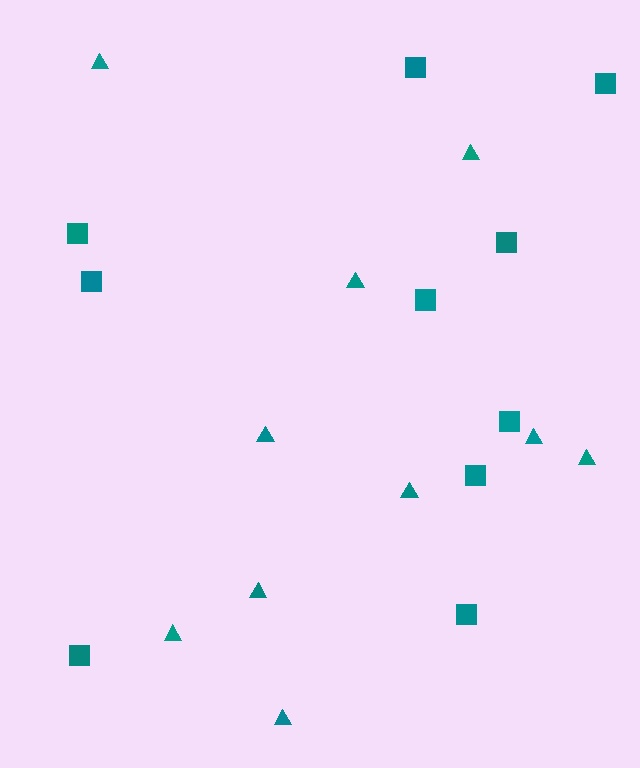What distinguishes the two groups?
There are 2 groups: one group of triangles (10) and one group of squares (10).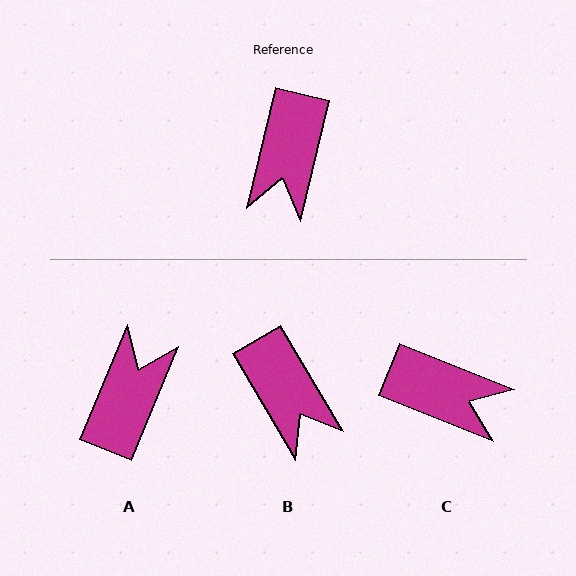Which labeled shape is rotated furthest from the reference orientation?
A, about 171 degrees away.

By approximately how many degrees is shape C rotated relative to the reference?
Approximately 82 degrees counter-clockwise.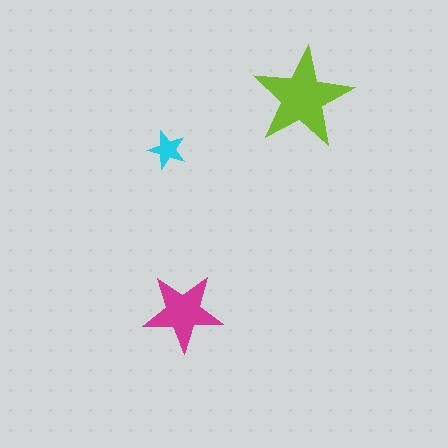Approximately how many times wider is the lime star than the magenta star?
About 1.5 times wider.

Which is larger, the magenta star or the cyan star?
The magenta one.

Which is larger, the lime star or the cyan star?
The lime one.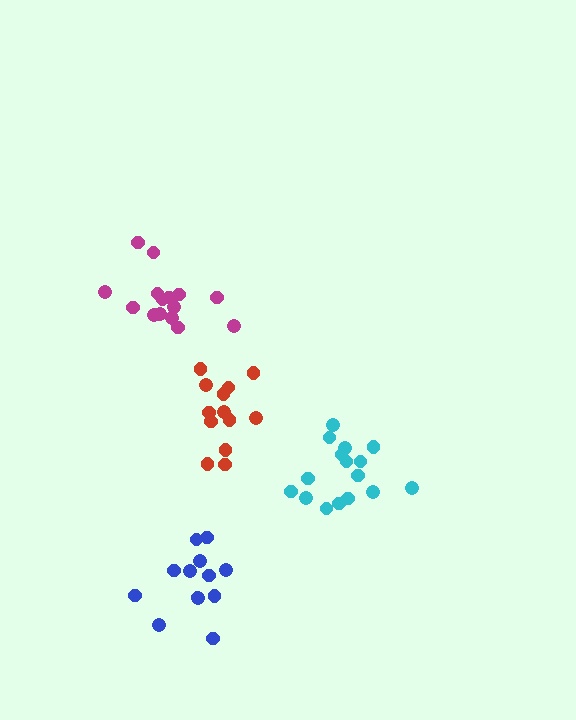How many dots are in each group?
Group 1: 16 dots, Group 2: 13 dots, Group 3: 13 dots, Group 4: 15 dots (57 total).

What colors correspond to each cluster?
The clusters are colored: cyan, blue, red, magenta.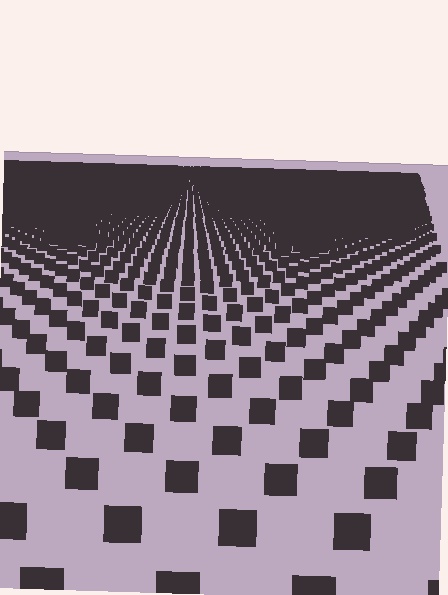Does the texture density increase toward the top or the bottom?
Density increases toward the top.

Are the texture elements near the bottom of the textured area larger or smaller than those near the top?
Larger. Near the bottom, elements are closer to the viewer and appear at a bigger on-screen size.